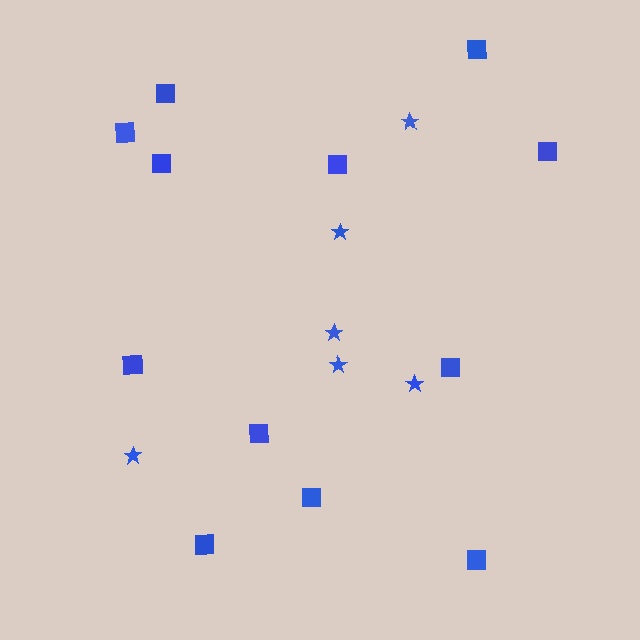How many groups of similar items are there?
There are 2 groups: one group of stars (6) and one group of squares (12).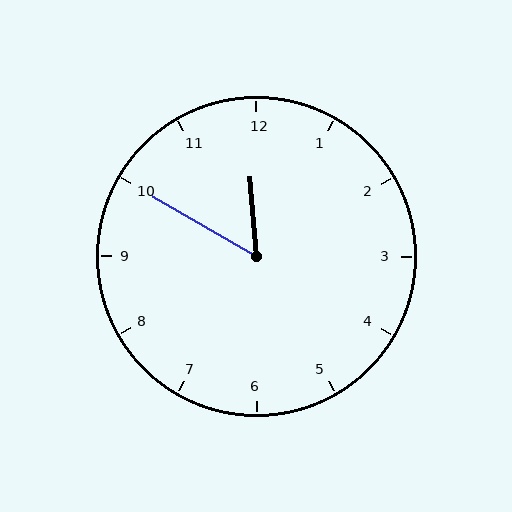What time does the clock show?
11:50.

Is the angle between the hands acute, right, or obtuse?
It is acute.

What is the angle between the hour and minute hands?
Approximately 55 degrees.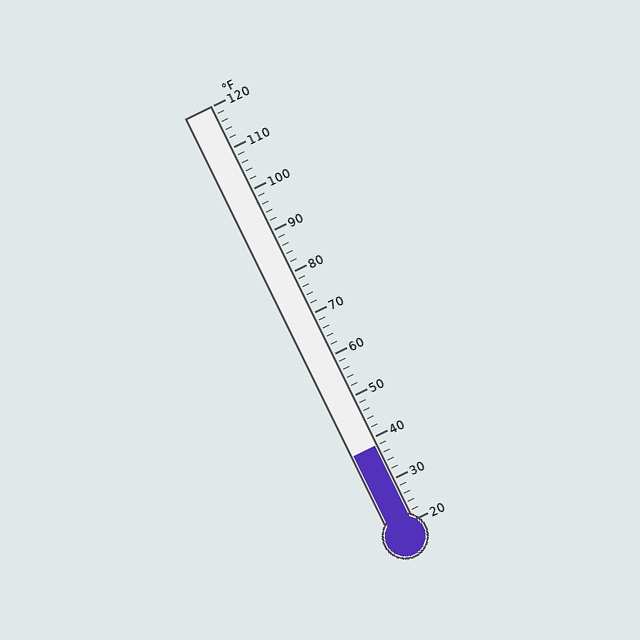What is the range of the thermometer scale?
The thermometer scale ranges from 20°F to 120°F.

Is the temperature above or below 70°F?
The temperature is below 70°F.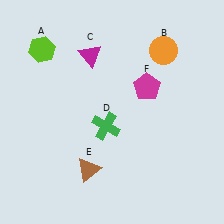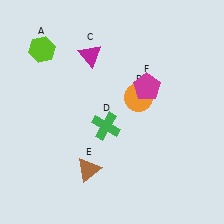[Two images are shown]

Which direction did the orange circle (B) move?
The orange circle (B) moved down.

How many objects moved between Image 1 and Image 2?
1 object moved between the two images.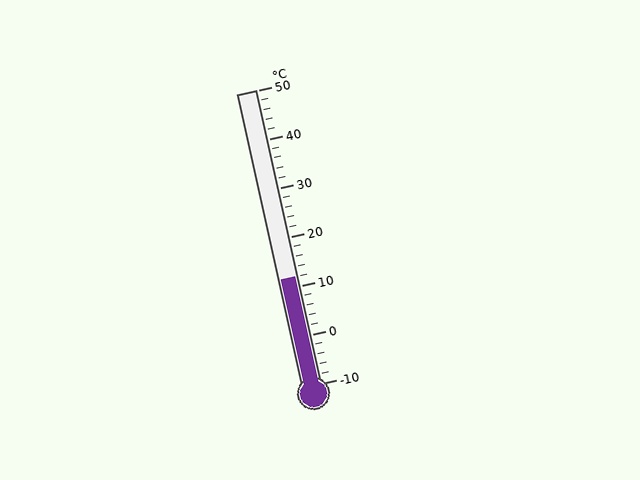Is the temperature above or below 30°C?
The temperature is below 30°C.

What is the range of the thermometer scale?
The thermometer scale ranges from -10°C to 50°C.